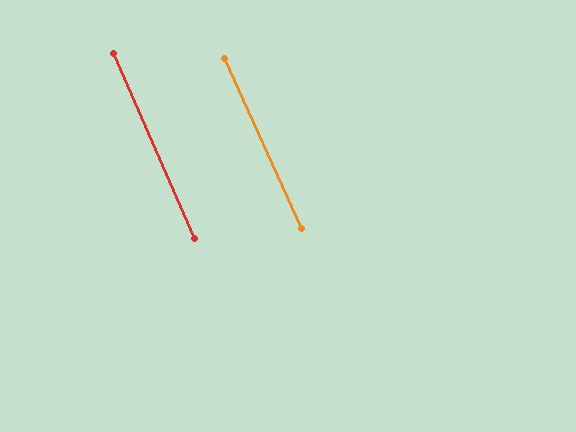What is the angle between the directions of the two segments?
Approximately 1 degree.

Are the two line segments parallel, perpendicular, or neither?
Parallel — their directions differ by only 0.7°.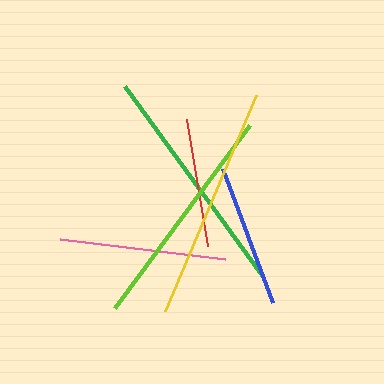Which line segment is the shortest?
The red line is the shortest at approximately 128 pixels.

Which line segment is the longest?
The green line is the longest at approximately 235 pixels.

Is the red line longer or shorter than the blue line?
The blue line is longer than the red line.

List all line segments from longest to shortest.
From longest to shortest: green, yellow, lime, pink, blue, red.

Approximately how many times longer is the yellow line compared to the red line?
The yellow line is approximately 1.8 times the length of the red line.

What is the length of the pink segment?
The pink segment is approximately 166 pixels long.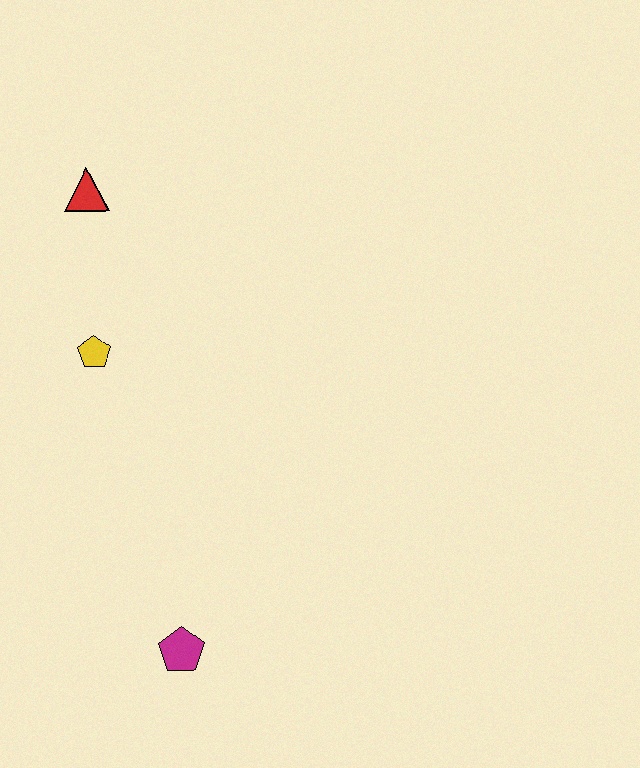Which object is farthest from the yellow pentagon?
The magenta pentagon is farthest from the yellow pentagon.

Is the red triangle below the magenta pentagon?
No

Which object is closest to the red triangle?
The yellow pentagon is closest to the red triangle.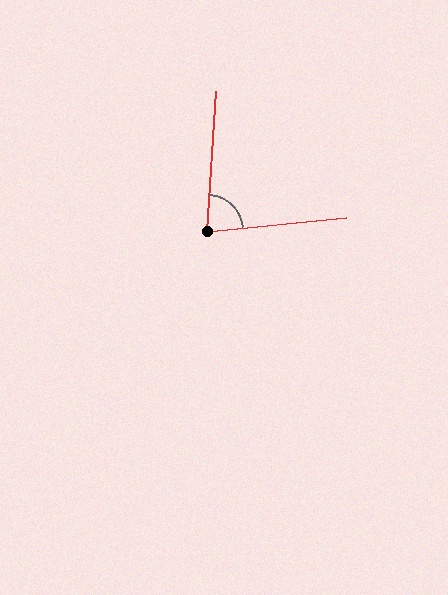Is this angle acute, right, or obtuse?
It is acute.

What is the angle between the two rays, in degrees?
Approximately 80 degrees.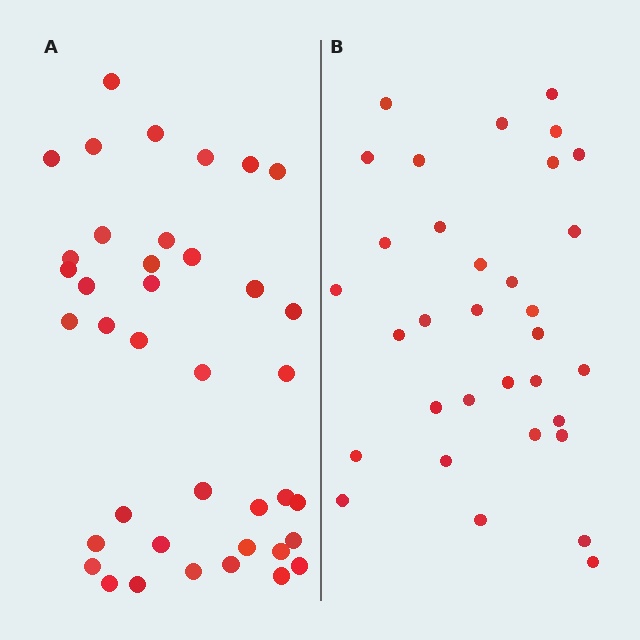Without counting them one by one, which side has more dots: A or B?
Region A (the left region) has more dots.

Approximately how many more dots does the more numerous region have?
Region A has about 6 more dots than region B.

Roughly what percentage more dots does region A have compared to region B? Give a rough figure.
About 20% more.